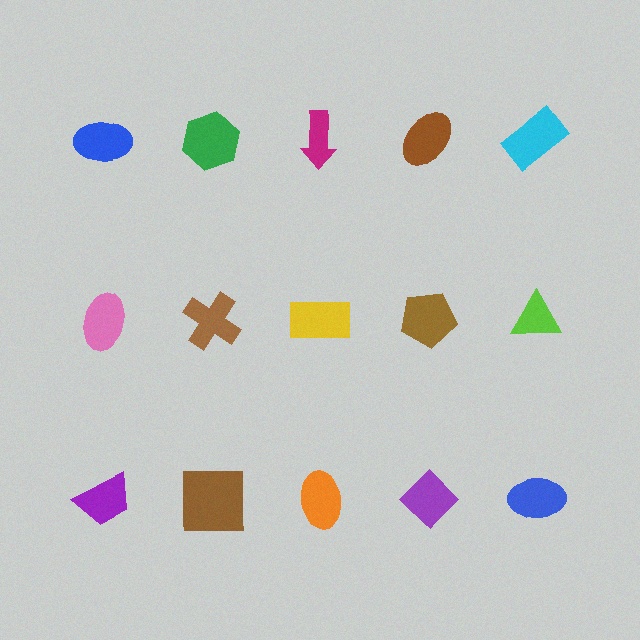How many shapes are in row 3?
5 shapes.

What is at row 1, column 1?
A blue ellipse.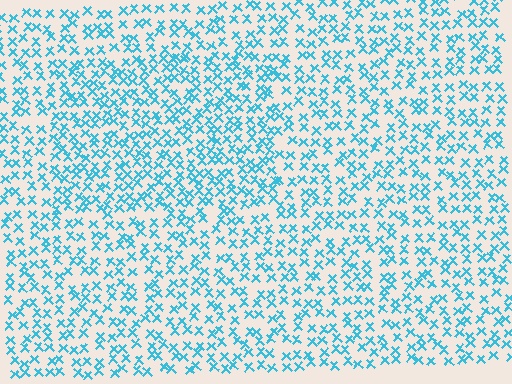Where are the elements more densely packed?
The elements are more densely packed inside the rectangle boundary.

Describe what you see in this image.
The image contains small cyan elements arranged at two different densities. A rectangle-shaped region is visible where the elements are more densely packed than the surrounding area.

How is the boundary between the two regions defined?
The boundary is defined by a change in element density (approximately 1.5x ratio). All elements are the same color, size, and shape.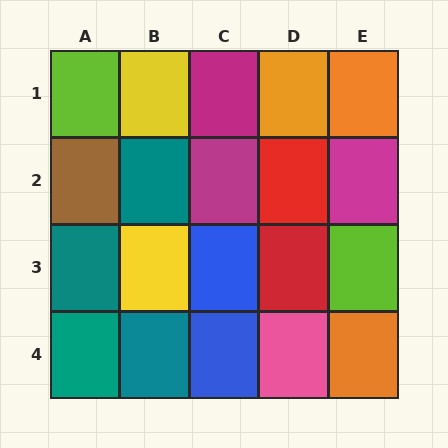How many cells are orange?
3 cells are orange.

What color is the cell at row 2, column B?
Teal.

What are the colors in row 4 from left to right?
Teal, teal, blue, pink, orange.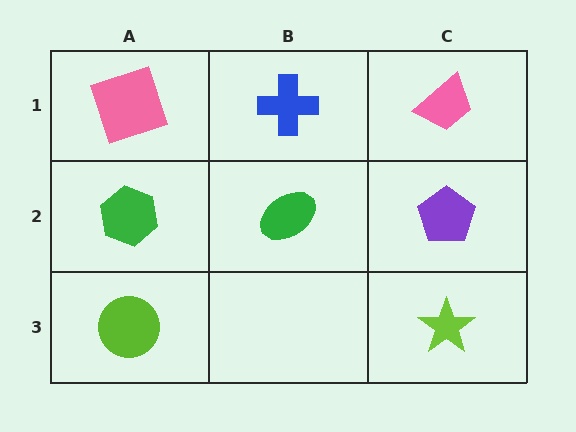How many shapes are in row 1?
3 shapes.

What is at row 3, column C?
A lime star.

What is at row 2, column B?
A green ellipse.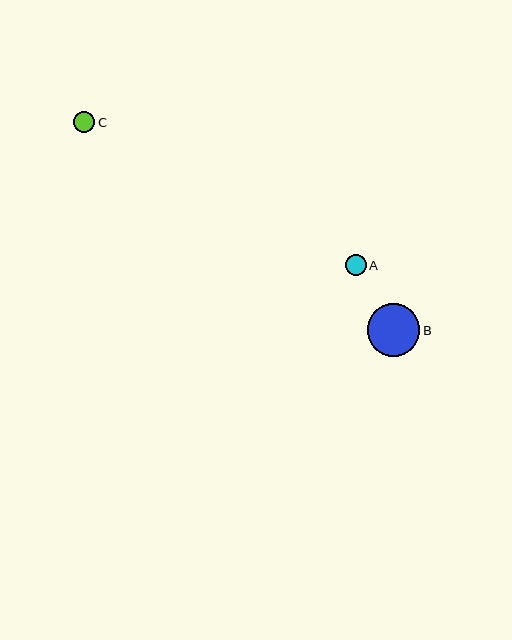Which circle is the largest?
Circle B is the largest with a size of approximately 53 pixels.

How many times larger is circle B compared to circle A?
Circle B is approximately 2.5 times the size of circle A.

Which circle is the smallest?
Circle A is the smallest with a size of approximately 21 pixels.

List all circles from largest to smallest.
From largest to smallest: B, C, A.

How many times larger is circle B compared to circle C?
Circle B is approximately 2.5 times the size of circle C.